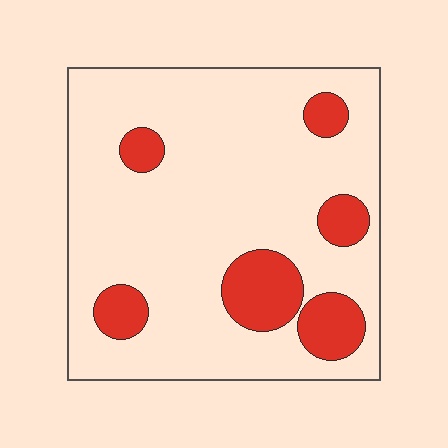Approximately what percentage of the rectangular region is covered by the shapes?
Approximately 15%.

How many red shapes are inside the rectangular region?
6.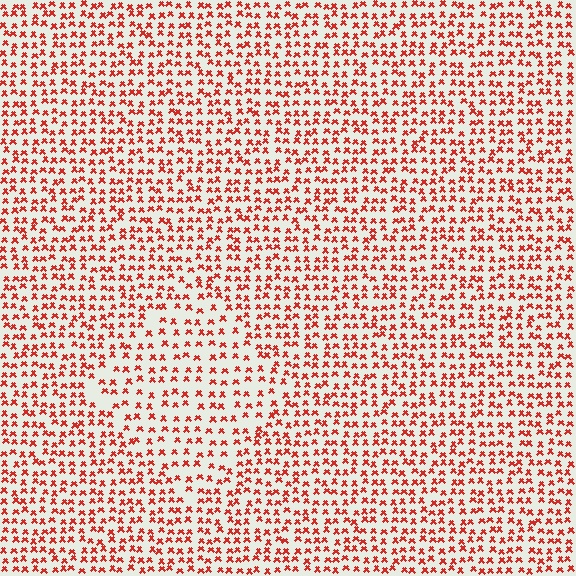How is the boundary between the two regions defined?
The boundary is defined by a change in element density (approximately 1.5x ratio). All elements are the same color, size, and shape.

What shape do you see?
I see a diamond.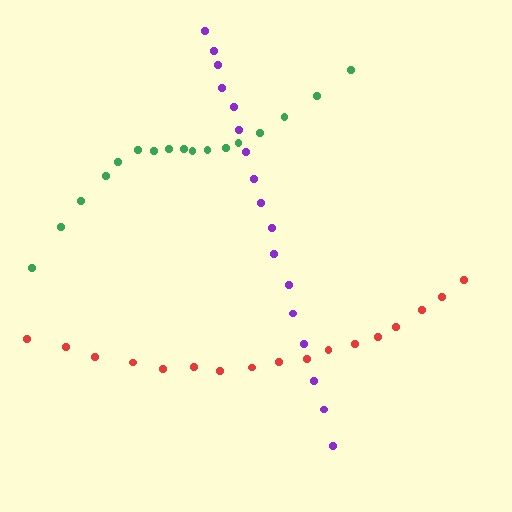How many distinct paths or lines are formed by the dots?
There are 3 distinct paths.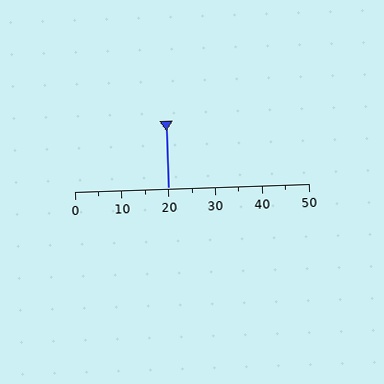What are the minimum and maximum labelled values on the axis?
The axis runs from 0 to 50.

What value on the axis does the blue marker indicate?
The marker indicates approximately 20.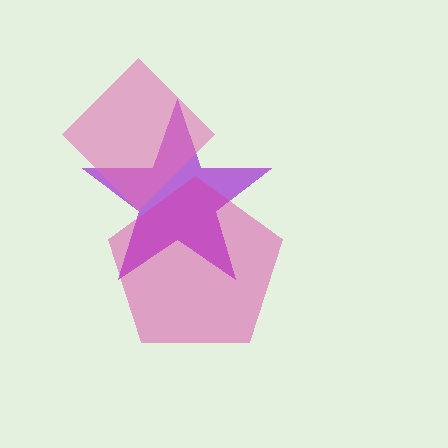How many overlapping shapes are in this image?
There are 3 overlapping shapes in the image.